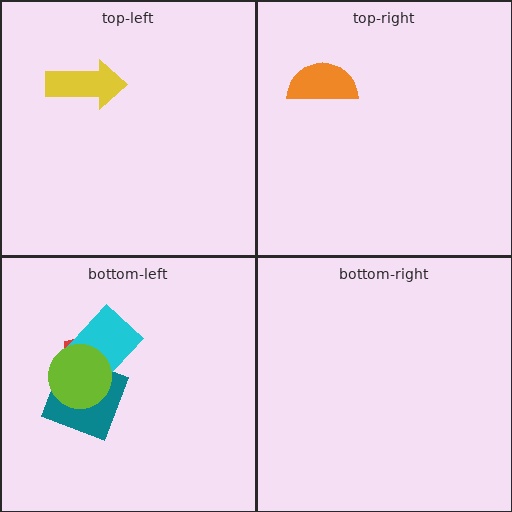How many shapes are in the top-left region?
1.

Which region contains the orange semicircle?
The top-right region.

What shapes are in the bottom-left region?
The red pentagon, the teal square, the cyan rectangle, the lime circle.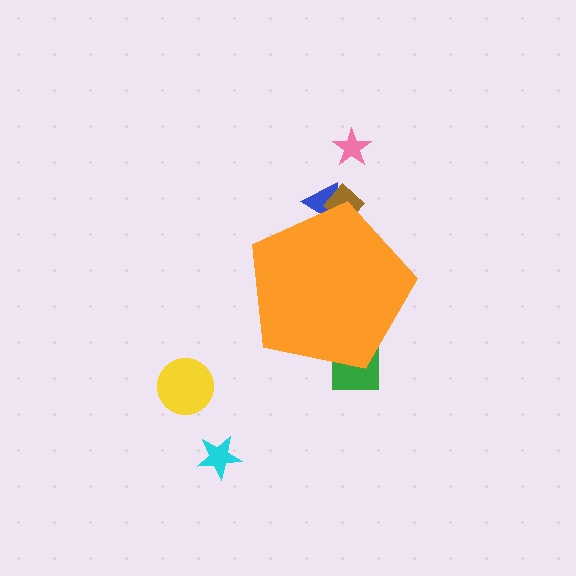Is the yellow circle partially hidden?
No, the yellow circle is fully visible.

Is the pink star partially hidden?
No, the pink star is fully visible.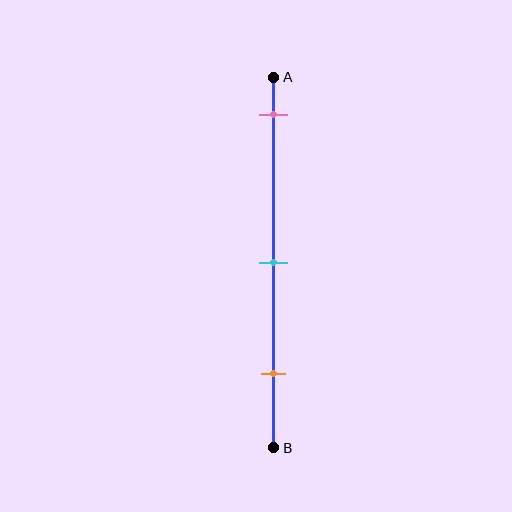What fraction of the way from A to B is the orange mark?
The orange mark is approximately 80% (0.8) of the way from A to B.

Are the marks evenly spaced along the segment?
Yes, the marks are approximately evenly spaced.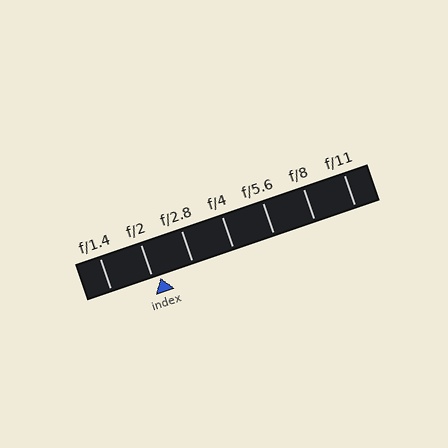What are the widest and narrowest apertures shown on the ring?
The widest aperture shown is f/1.4 and the narrowest is f/11.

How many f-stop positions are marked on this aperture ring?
There are 7 f-stop positions marked.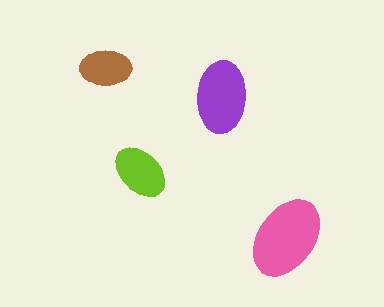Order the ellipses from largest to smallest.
the pink one, the purple one, the lime one, the brown one.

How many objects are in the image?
There are 4 objects in the image.